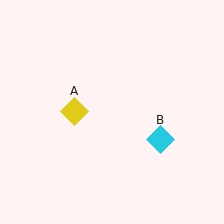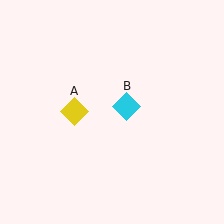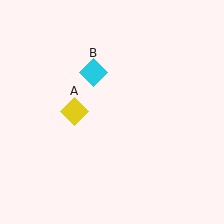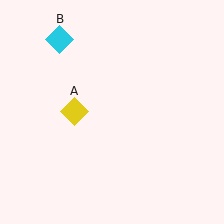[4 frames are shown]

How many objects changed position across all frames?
1 object changed position: cyan diamond (object B).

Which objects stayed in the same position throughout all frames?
Yellow diamond (object A) remained stationary.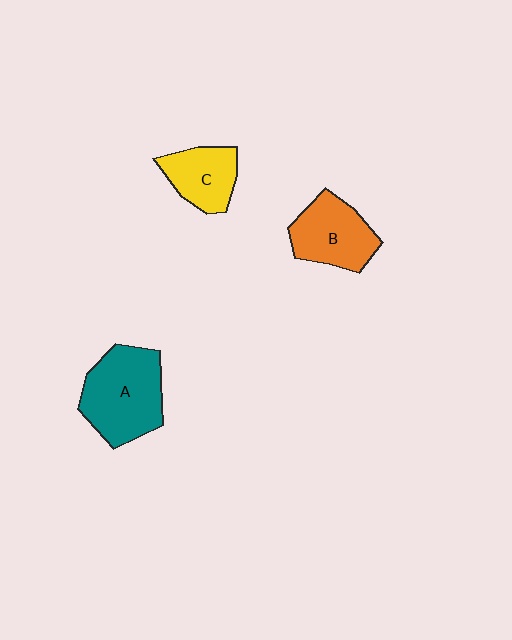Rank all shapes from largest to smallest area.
From largest to smallest: A (teal), B (orange), C (yellow).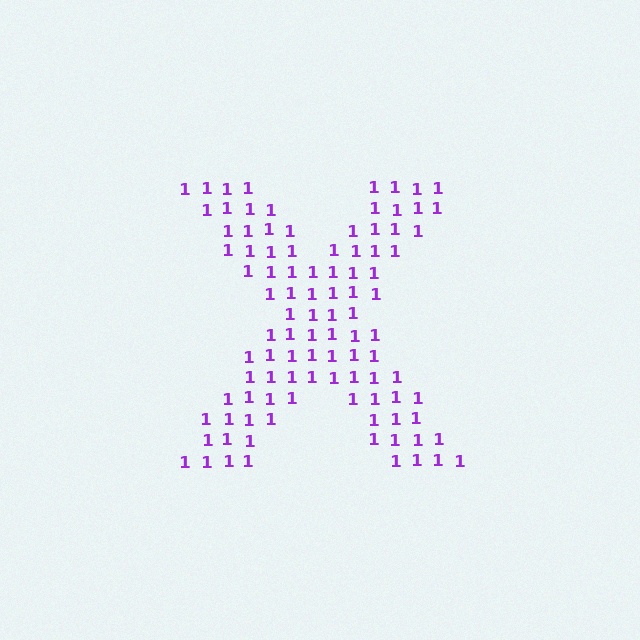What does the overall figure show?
The overall figure shows the letter X.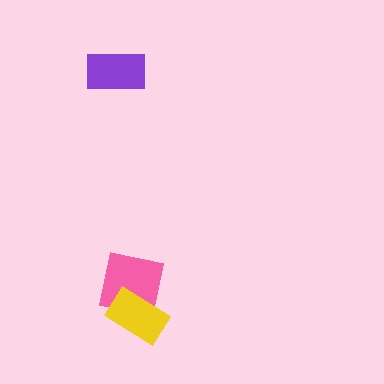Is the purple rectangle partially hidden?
No, no other shape covers it.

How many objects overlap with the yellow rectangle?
1 object overlaps with the yellow rectangle.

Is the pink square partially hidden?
Yes, it is partially covered by another shape.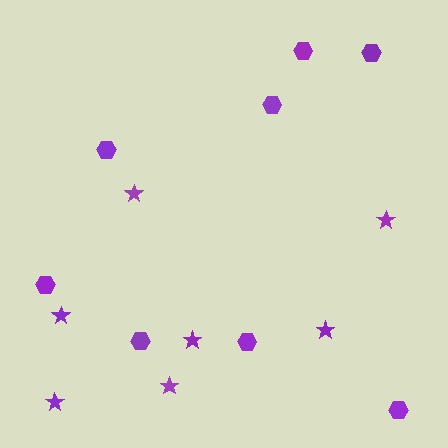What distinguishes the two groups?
There are 2 groups: one group of hexagons (8) and one group of stars (7).